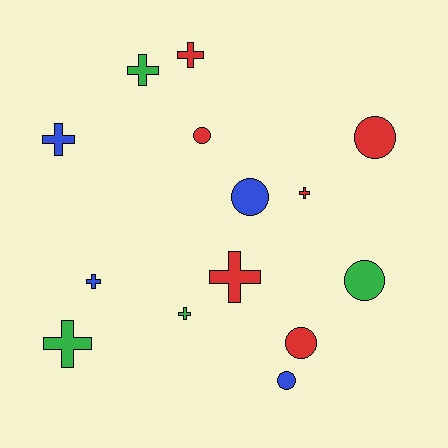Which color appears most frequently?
Red, with 6 objects.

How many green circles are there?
There is 1 green circle.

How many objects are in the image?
There are 14 objects.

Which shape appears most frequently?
Cross, with 8 objects.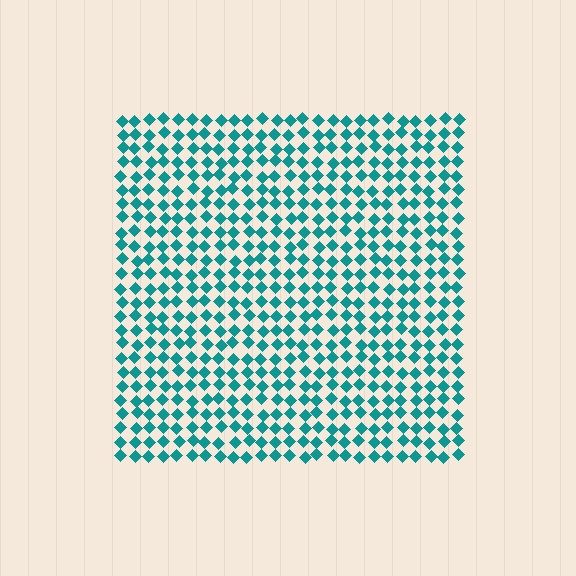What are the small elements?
The small elements are diamonds.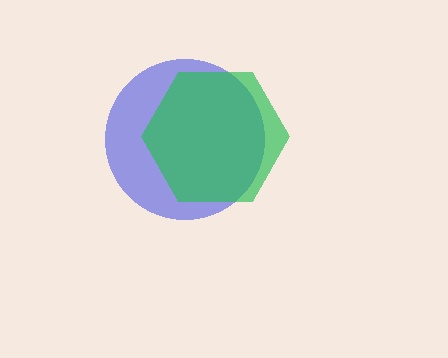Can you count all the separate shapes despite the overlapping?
Yes, there are 2 separate shapes.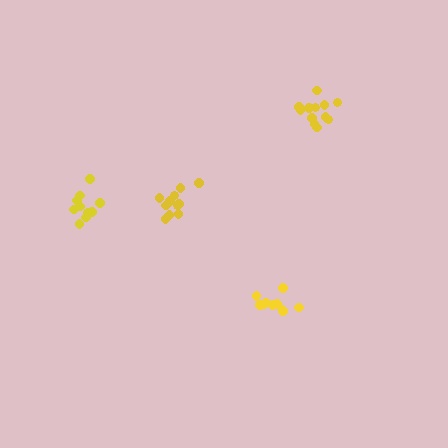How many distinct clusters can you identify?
There are 4 distinct clusters.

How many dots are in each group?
Group 1: 10 dots, Group 2: 12 dots, Group 3: 11 dots, Group 4: 10 dots (43 total).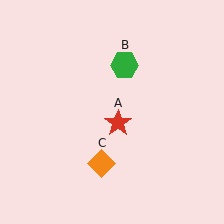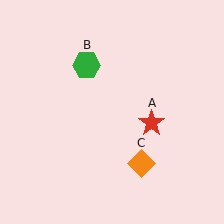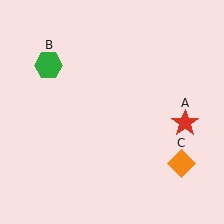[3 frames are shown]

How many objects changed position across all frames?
3 objects changed position: red star (object A), green hexagon (object B), orange diamond (object C).